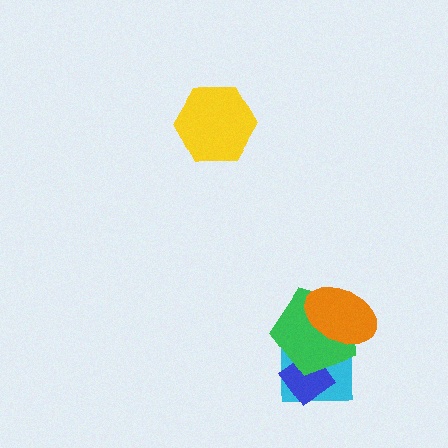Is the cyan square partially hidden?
Yes, it is partially covered by another shape.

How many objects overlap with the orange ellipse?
2 objects overlap with the orange ellipse.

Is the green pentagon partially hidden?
Yes, it is partially covered by another shape.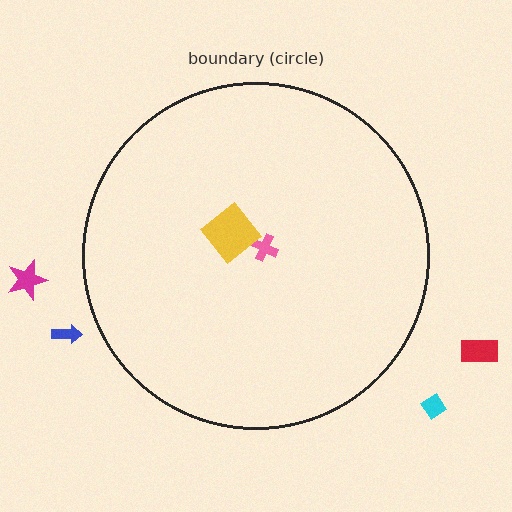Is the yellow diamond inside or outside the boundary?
Inside.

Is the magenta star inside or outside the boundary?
Outside.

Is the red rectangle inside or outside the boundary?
Outside.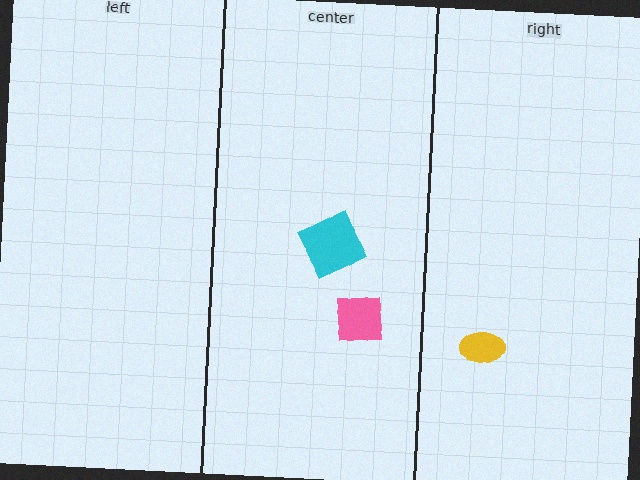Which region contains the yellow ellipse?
The right region.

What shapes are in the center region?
The pink square, the cyan square.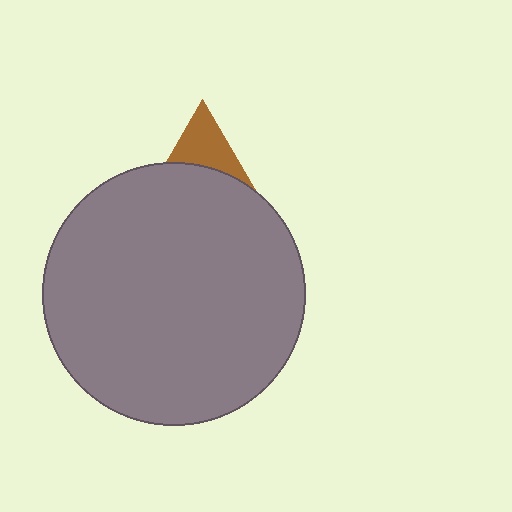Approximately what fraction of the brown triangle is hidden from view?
Roughly 63% of the brown triangle is hidden behind the gray circle.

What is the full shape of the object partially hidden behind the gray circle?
The partially hidden object is a brown triangle.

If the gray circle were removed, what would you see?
You would see the complete brown triangle.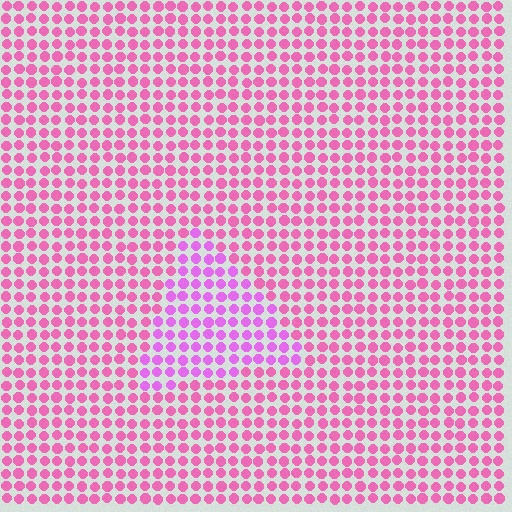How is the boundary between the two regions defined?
The boundary is defined purely by a slight shift in hue (about 29 degrees). Spacing, size, and orientation are identical on both sides.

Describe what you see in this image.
The image is filled with small pink elements in a uniform arrangement. A triangle-shaped region is visible where the elements are tinted to a slightly different hue, forming a subtle color boundary.